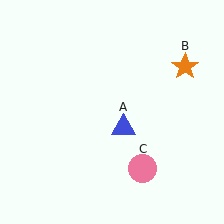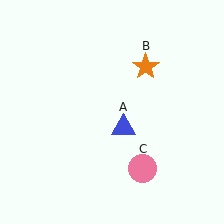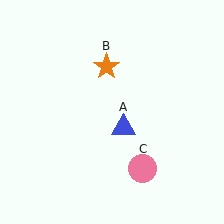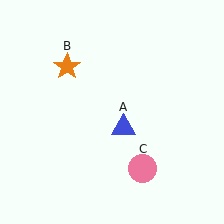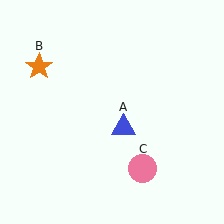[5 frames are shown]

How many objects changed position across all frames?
1 object changed position: orange star (object B).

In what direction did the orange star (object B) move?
The orange star (object B) moved left.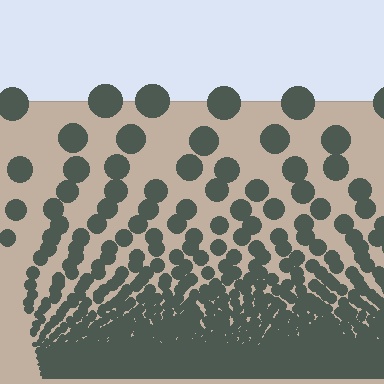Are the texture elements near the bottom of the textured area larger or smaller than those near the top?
Smaller. The gradient is inverted — elements near the bottom are smaller and denser.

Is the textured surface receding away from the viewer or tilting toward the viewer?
The surface appears to tilt toward the viewer. Texture elements get larger and sparser toward the top.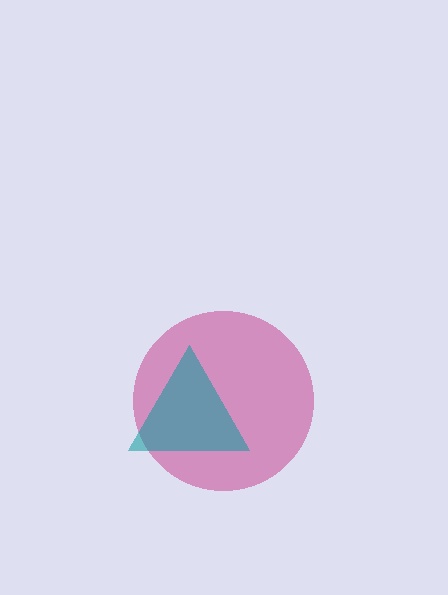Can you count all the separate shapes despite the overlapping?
Yes, there are 2 separate shapes.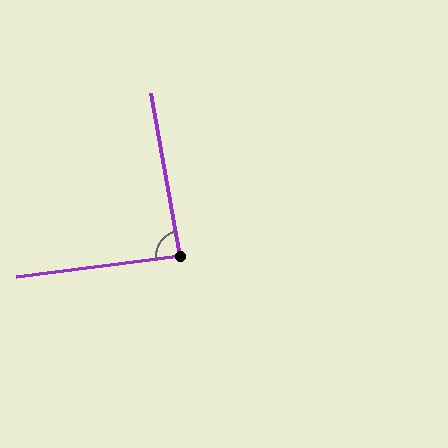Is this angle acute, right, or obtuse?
It is approximately a right angle.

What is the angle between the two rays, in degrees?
Approximately 87 degrees.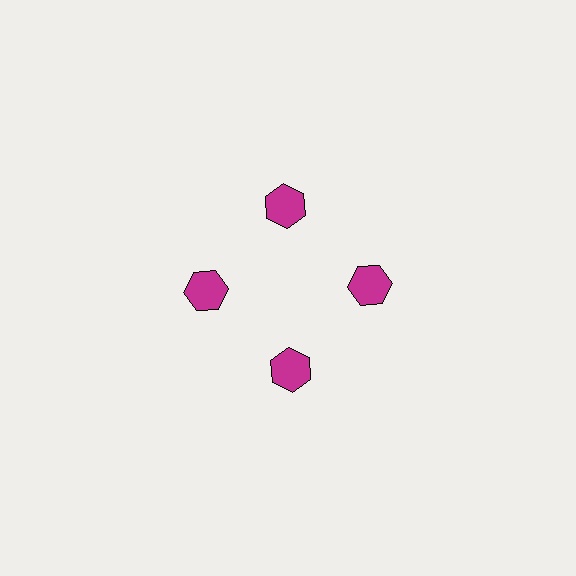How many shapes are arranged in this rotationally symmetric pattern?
There are 4 shapes, arranged in 4 groups of 1.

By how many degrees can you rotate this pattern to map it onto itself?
The pattern maps onto itself every 90 degrees of rotation.